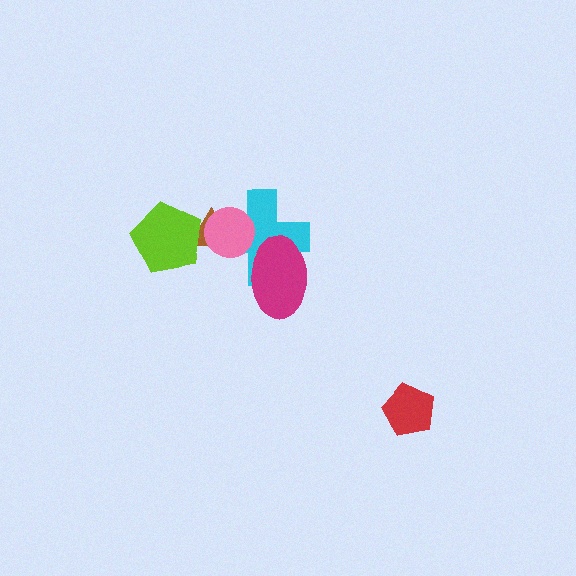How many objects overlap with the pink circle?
2 objects overlap with the pink circle.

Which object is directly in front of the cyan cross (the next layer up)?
The pink circle is directly in front of the cyan cross.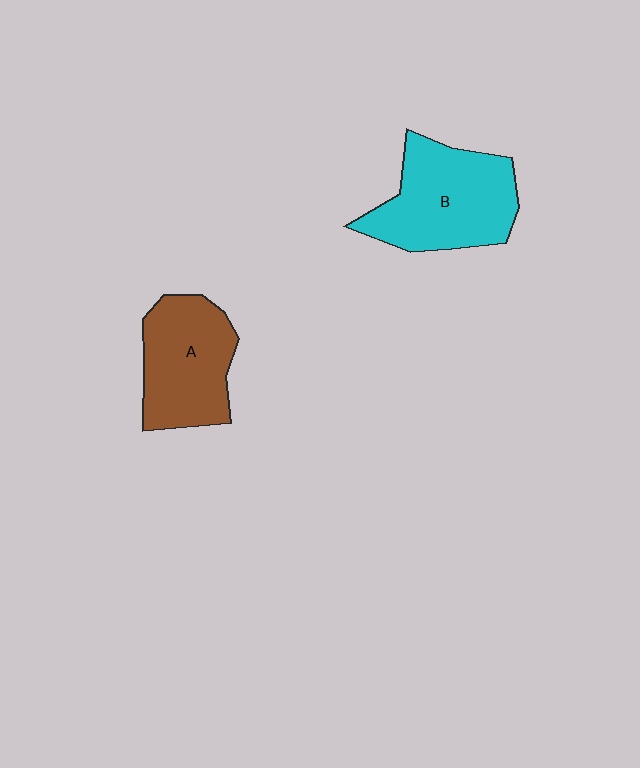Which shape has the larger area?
Shape B (cyan).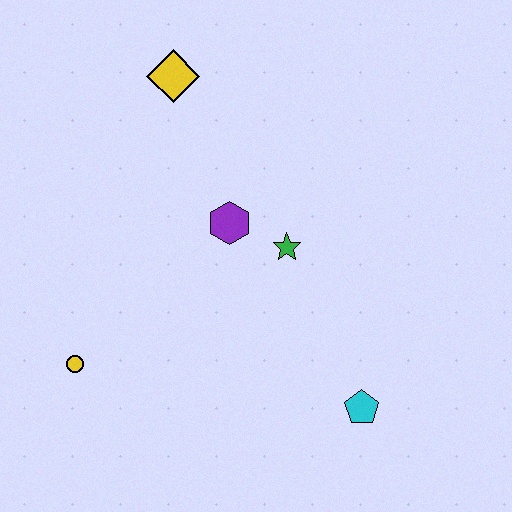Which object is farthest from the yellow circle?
The yellow diamond is farthest from the yellow circle.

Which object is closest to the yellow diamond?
The purple hexagon is closest to the yellow diamond.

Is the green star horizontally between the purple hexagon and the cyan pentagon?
Yes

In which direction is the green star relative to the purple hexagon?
The green star is to the right of the purple hexagon.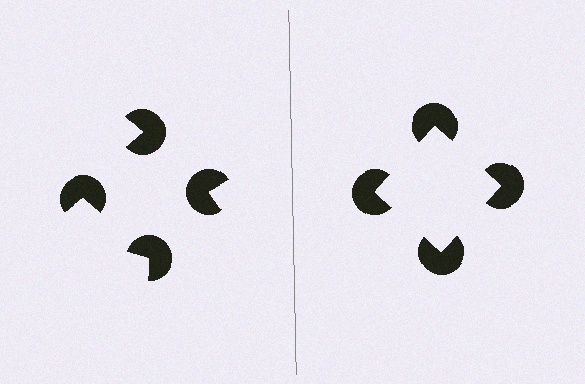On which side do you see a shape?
An illusory square appears on the right side. On the left side the wedge cuts are rotated, so no coherent shape forms.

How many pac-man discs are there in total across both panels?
8 — 4 on each side.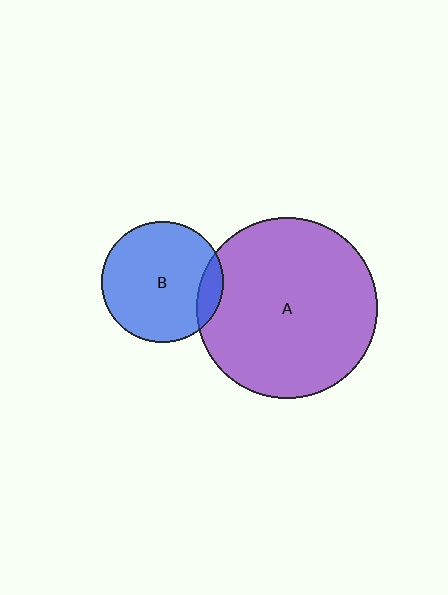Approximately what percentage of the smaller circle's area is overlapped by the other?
Approximately 10%.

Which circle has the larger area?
Circle A (purple).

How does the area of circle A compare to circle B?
Approximately 2.2 times.